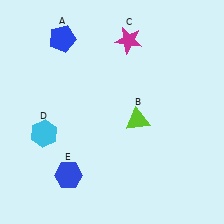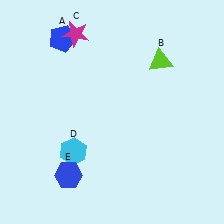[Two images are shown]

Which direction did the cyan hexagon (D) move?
The cyan hexagon (D) moved right.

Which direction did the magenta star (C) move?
The magenta star (C) moved left.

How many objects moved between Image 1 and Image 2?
3 objects moved between the two images.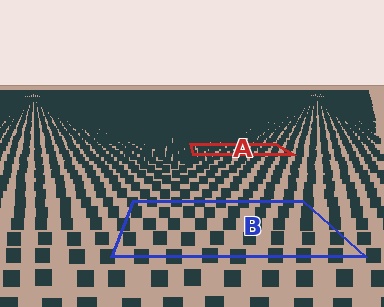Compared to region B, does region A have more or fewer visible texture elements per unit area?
Region A has more texture elements per unit area — they are packed more densely because it is farther away.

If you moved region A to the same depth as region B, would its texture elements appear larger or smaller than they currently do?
They would appear larger. At a closer depth, the same texture elements are projected at a bigger on-screen size.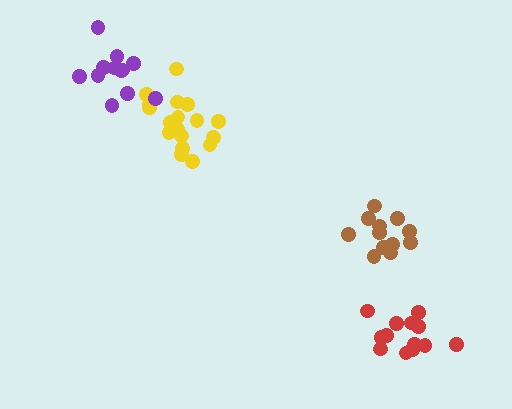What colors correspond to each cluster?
The clusters are colored: brown, yellow, purple, red.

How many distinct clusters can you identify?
There are 4 distinct clusters.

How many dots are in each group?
Group 1: 12 dots, Group 2: 18 dots, Group 3: 12 dots, Group 4: 13 dots (55 total).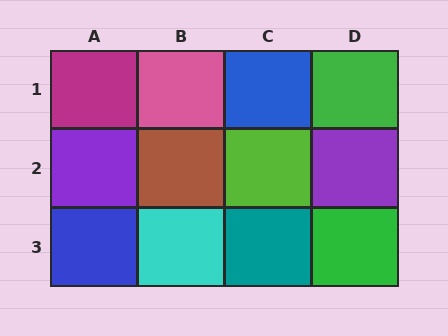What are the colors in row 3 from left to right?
Blue, cyan, teal, green.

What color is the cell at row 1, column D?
Green.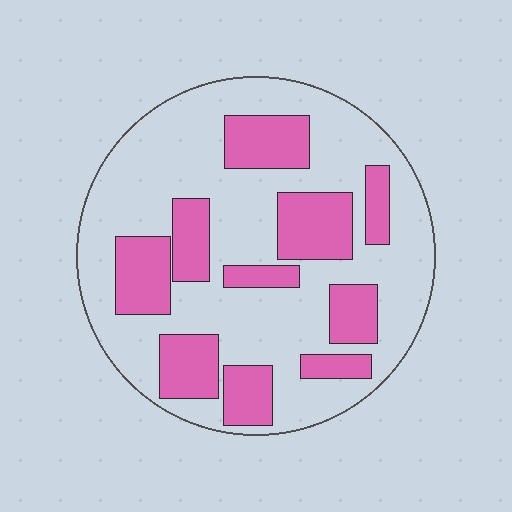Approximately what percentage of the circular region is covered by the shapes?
Approximately 30%.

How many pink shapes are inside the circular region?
10.